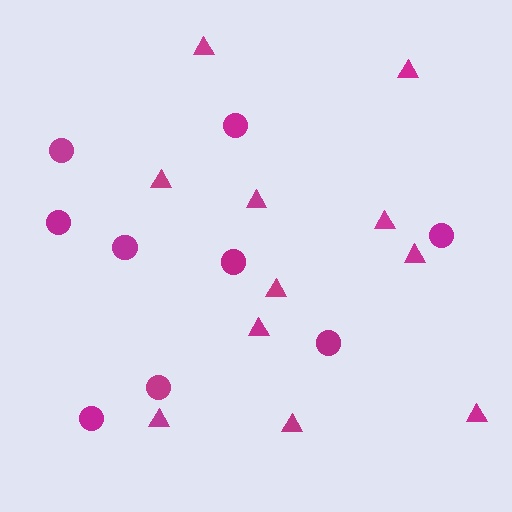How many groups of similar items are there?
There are 2 groups: one group of triangles (11) and one group of circles (9).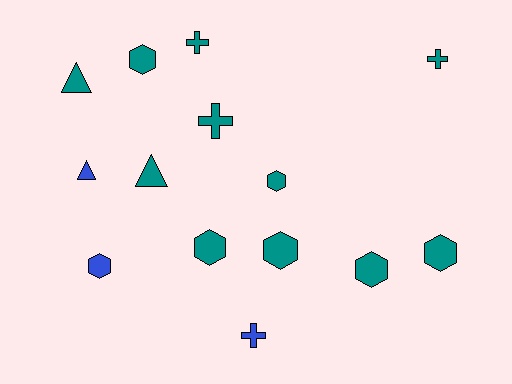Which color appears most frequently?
Teal, with 11 objects.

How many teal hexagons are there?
There are 6 teal hexagons.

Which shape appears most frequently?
Hexagon, with 7 objects.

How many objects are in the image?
There are 14 objects.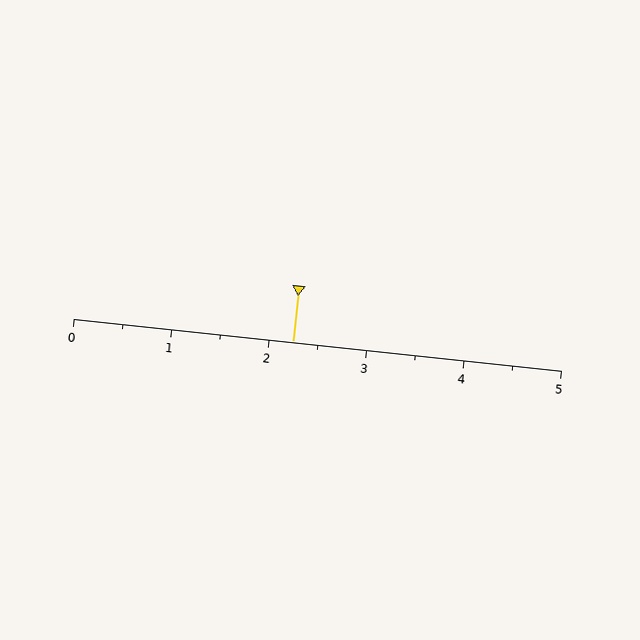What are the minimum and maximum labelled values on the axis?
The axis runs from 0 to 5.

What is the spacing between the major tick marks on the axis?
The major ticks are spaced 1 apart.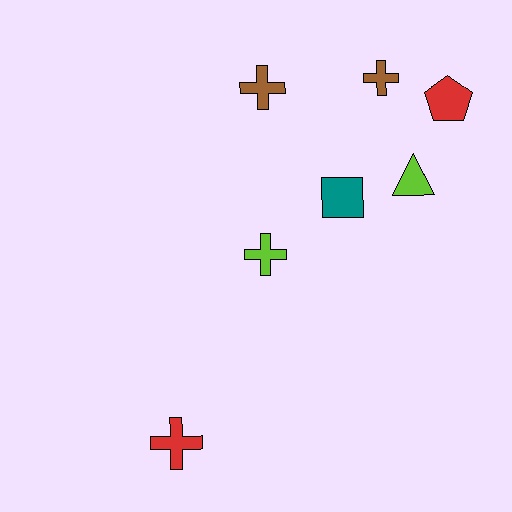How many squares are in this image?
There is 1 square.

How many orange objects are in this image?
There are no orange objects.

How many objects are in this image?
There are 7 objects.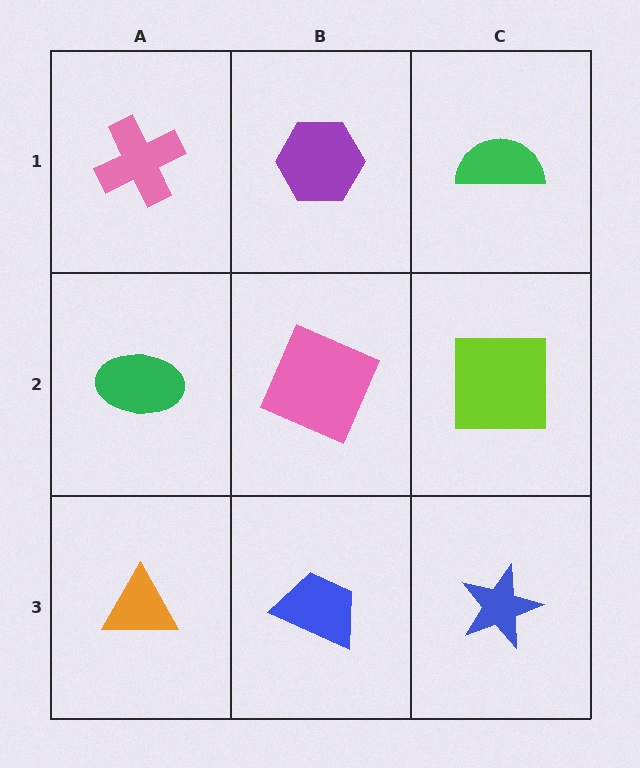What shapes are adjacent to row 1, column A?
A green ellipse (row 2, column A), a purple hexagon (row 1, column B).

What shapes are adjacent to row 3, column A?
A green ellipse (row 2, column A), a blue trapezoid (row 3, column B).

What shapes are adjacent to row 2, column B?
A purple hexagon (row 1, column B), a blue trapezoid (row 3, column B), a green ellipse (row 2, column A), a lime square (row 2, column C).